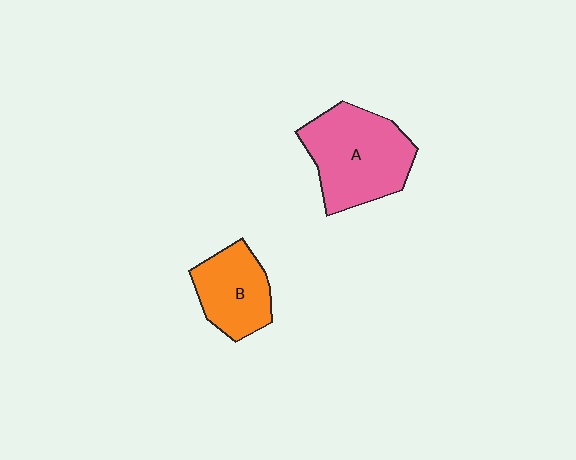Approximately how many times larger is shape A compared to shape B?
Approximately 1.6 times.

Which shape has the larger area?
Shape A (pink).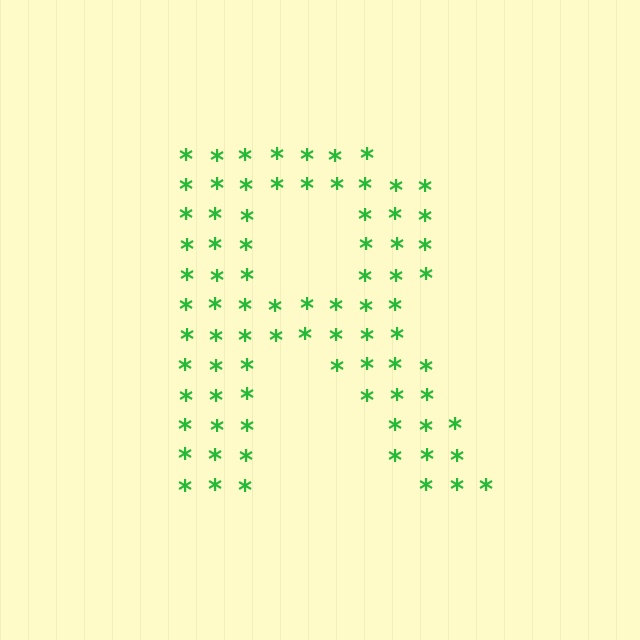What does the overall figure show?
The overall figure shows the letter R.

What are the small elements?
The small elements are asterisks.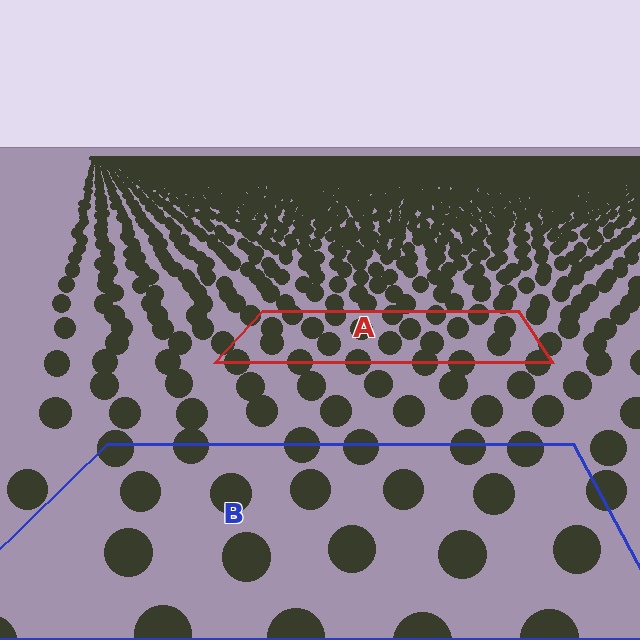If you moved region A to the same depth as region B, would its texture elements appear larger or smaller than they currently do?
They would appear larger. At a closer depth, the same texture elements are projected at a bigger on-screen size.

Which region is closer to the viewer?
Region B is closer. The texture elements there are larger and more spread out.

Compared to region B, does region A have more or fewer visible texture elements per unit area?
Region A has more texture elements per unit area — they are packed more densely because it is farther away.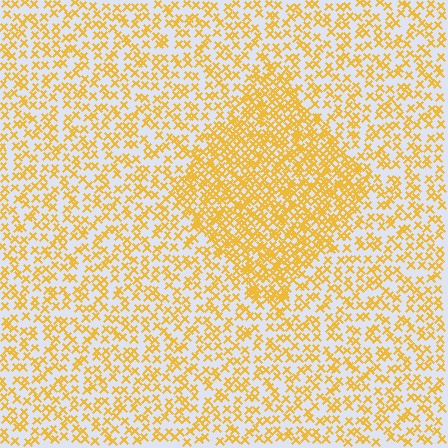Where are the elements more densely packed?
The elements are more densely packed inside the diamond boundary.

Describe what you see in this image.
The image contains small yellow elements arranged at two different densities. A diamond-shaped region is visible where the elements are more densely packed than the surrounding area.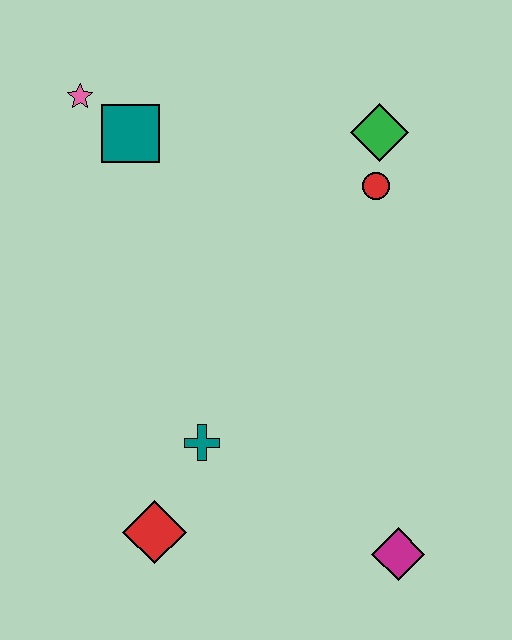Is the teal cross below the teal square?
Yes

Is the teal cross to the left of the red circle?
Yes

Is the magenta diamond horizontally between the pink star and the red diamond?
No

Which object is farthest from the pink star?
The magenta diamond is farthest from the pink star.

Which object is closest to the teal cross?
The red diamond is closest to the teal cross.